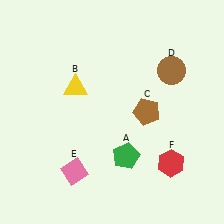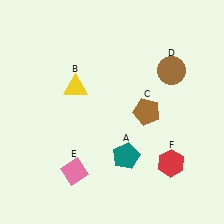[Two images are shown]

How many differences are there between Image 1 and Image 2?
There is 1 difference between the two images.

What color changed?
The pentagon (A) changed from green in Image 1 to teal in Image 2.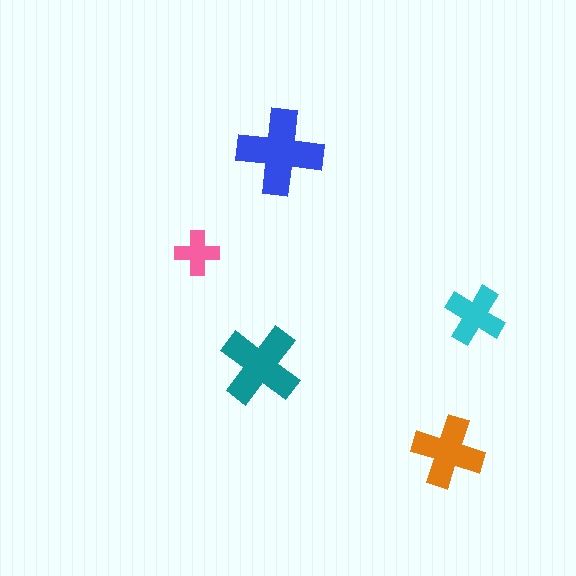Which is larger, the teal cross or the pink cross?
The teal one.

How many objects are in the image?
There are 5 objects in the image.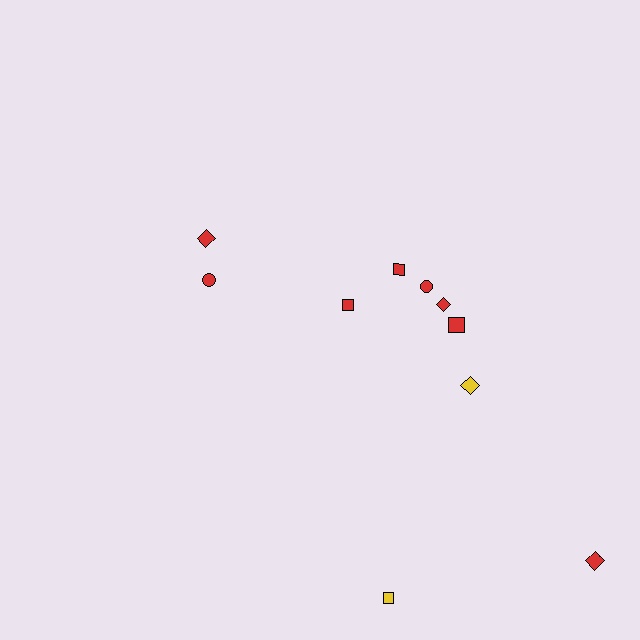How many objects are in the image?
There are 10 objects.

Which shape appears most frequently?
Square, with 4 objects.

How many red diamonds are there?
There are 3 red diamonds.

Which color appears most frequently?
Red, with 8 objects.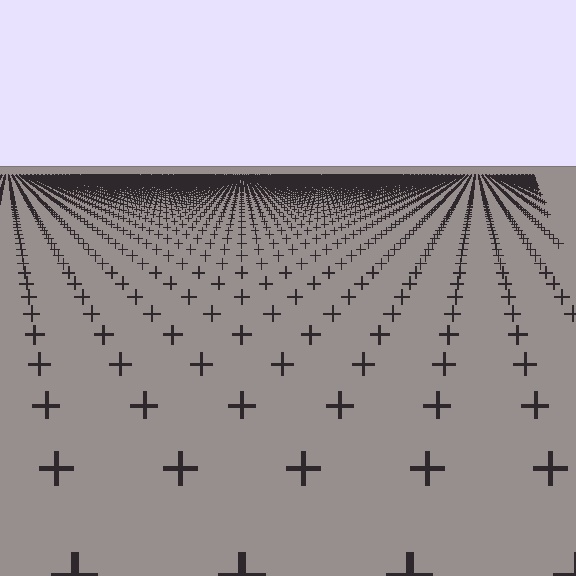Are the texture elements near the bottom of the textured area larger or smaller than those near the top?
Larger. Near the bottom, elements are closer to the viewer and appear at a bigger on-screen size.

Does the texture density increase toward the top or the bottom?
Density increases toward the top.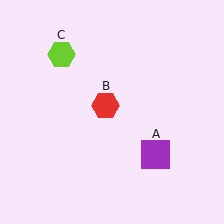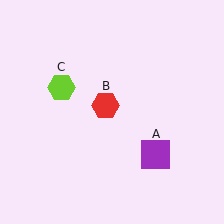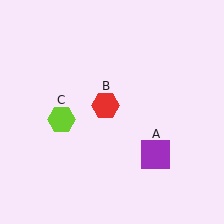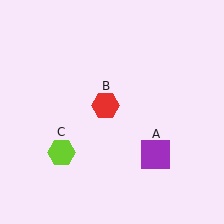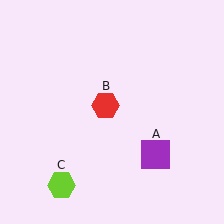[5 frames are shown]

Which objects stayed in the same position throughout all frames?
Purple square (object A) and red hexagon (object B) remained stationary.